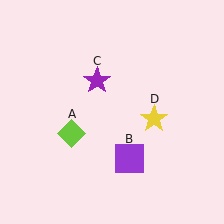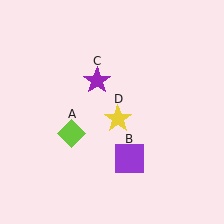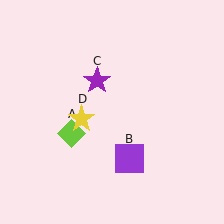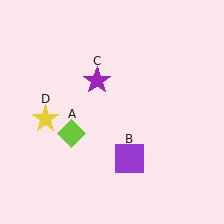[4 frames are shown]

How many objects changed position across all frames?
1 object changed position: yellow star (object D).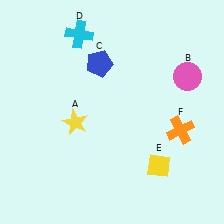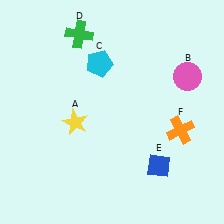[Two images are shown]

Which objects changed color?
C changed from blue to cyan. D changed from cyan to green. E changed from yellow to blue.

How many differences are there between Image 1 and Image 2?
There are 3 differences between the two images.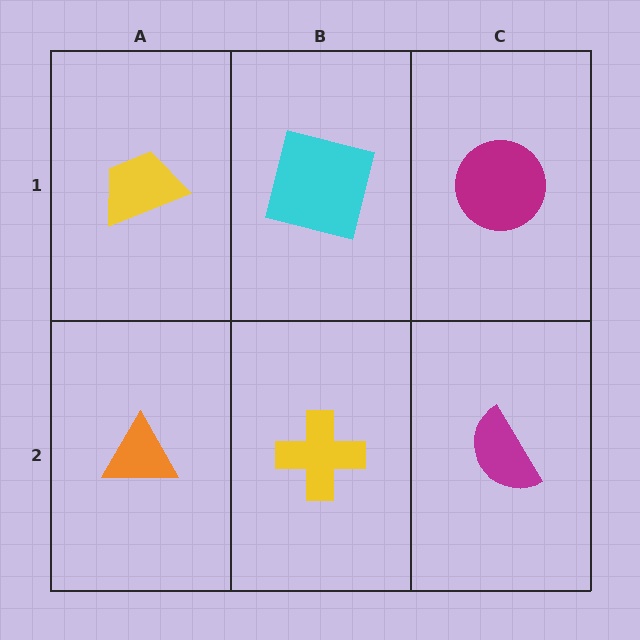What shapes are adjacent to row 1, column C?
A magenta semicircle (row 2, column C), a cyan square (row 1, column B).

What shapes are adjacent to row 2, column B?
A cyan square (row 1, column B), an orange triangle (row 2, column A), a magenta semicircle (row 2, column C).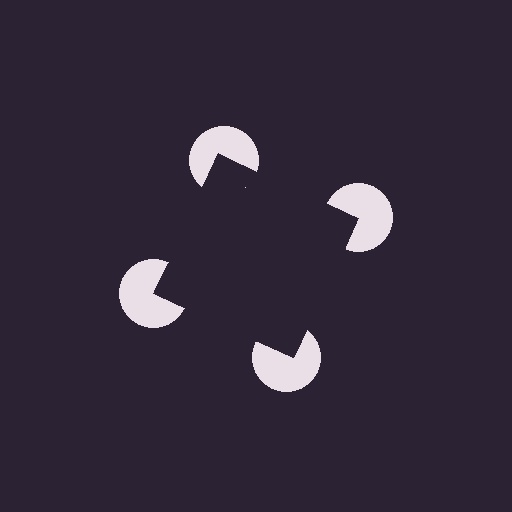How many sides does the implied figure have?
4 sides.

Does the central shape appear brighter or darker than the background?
It typically appears slightly darker than the background, even though no actual brightness change is drawn.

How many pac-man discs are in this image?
There are 4 — one at each vertex of the illusory square.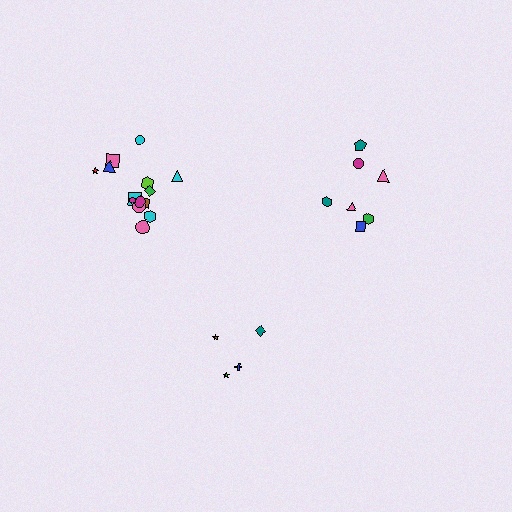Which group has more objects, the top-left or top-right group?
The top-left group.